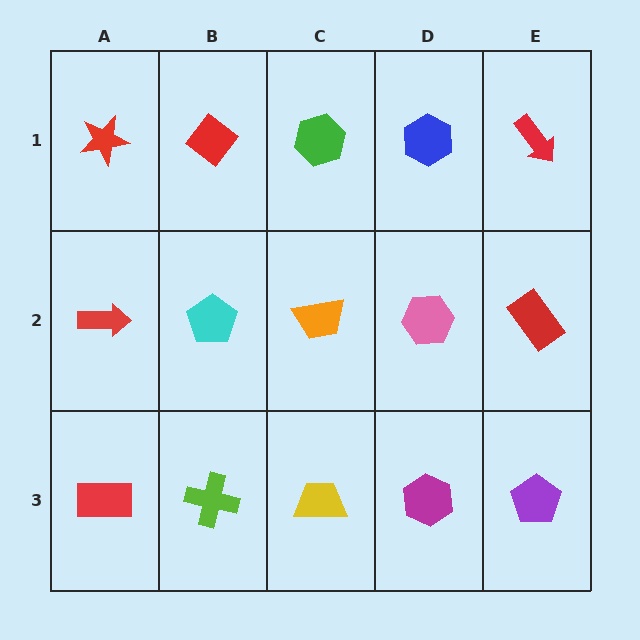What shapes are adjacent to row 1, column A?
A red arrow (row 2, column A), a red diamond (row 1, column B).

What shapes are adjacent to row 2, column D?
A blue hexagon (row 1, column D), a magenta hexagon (row 3, column D), an orange trapezoid (row 2, column C), a red rectangle (row 2, column E).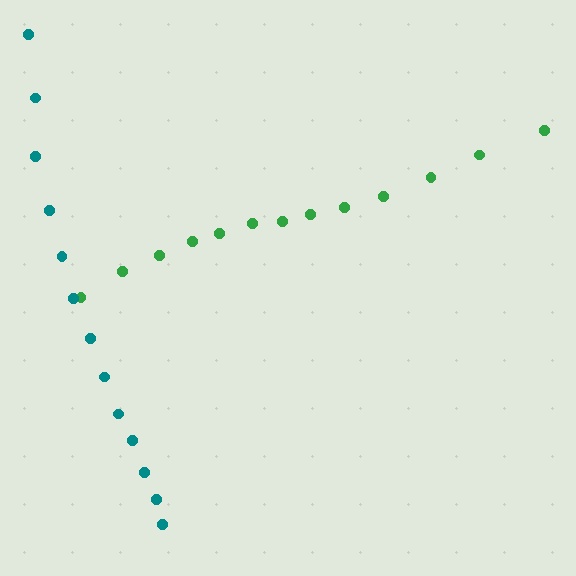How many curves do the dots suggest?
There are 2 distinct paths.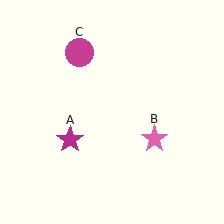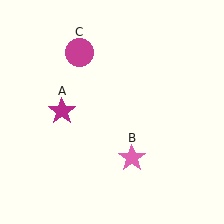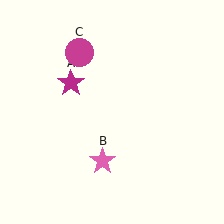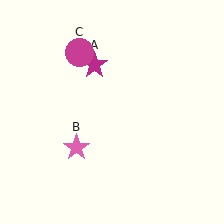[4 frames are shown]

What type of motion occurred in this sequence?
The magenta star (object A), pink star (object B) rotated clockwise around the center of the scene.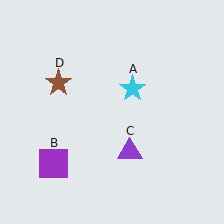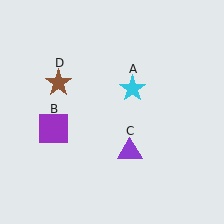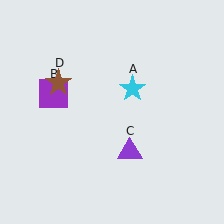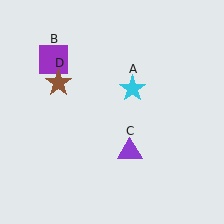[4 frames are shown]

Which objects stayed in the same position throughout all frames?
Cyan star (object A) and purple triangle (object C) and brown star (object D) remained stationary.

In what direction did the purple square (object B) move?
The purple square (object B) moved up.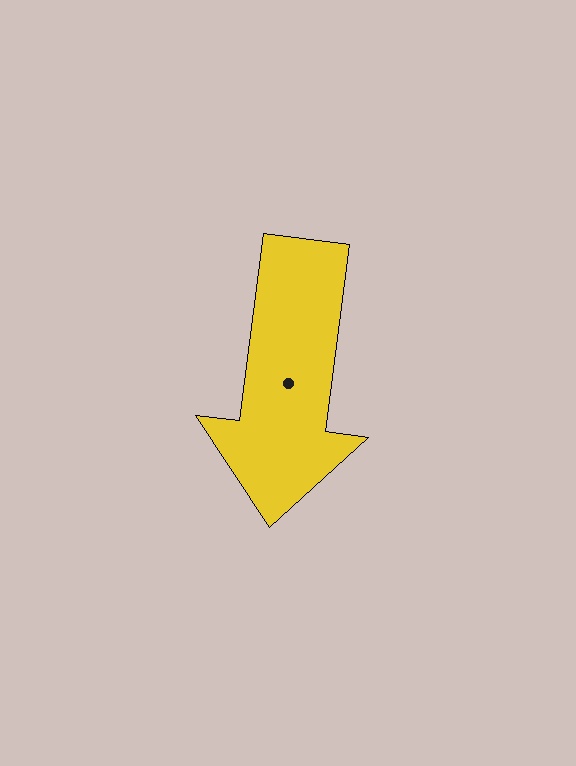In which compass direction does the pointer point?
South.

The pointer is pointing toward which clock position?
Roughly 6 o'clock.